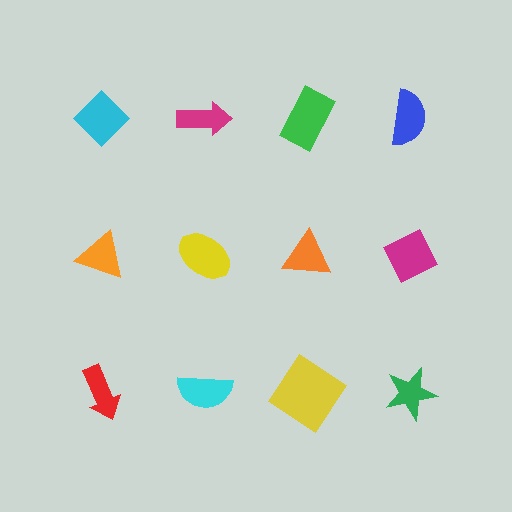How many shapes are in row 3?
4 shapes.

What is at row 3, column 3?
A yellow diamond.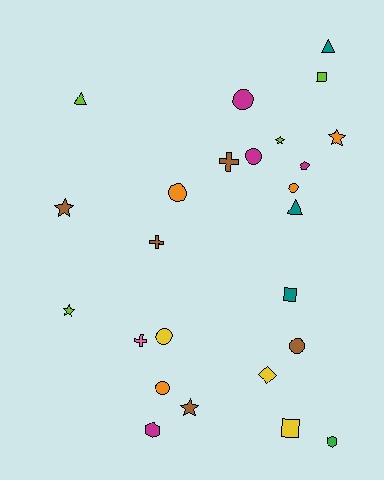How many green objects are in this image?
There is 1 green object.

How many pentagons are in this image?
There is 1 pentagon.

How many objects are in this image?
There are 25 objects.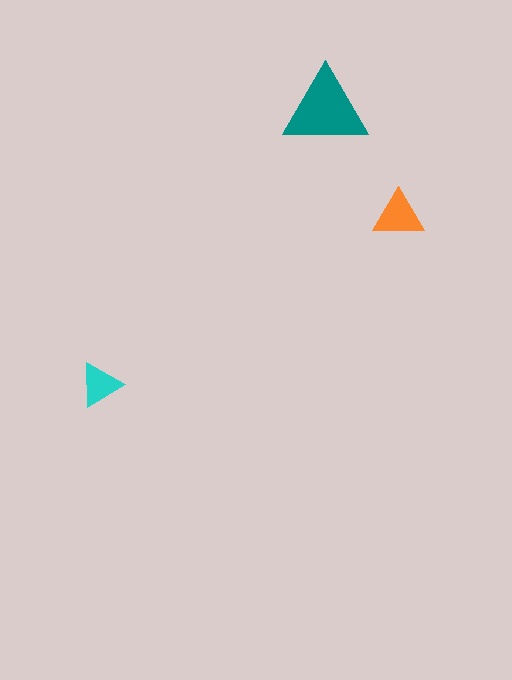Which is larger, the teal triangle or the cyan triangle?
The teal one.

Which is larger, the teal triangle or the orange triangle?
The teal one.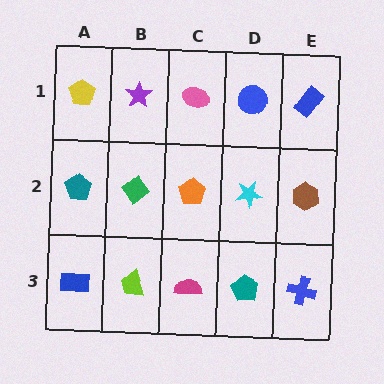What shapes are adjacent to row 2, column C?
A pink ellipse (row 1, column C), a magenta semicircle (row 3, column C), a green diamond (row 2, column B), a cyan star (row 2, column D).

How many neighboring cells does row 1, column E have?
2.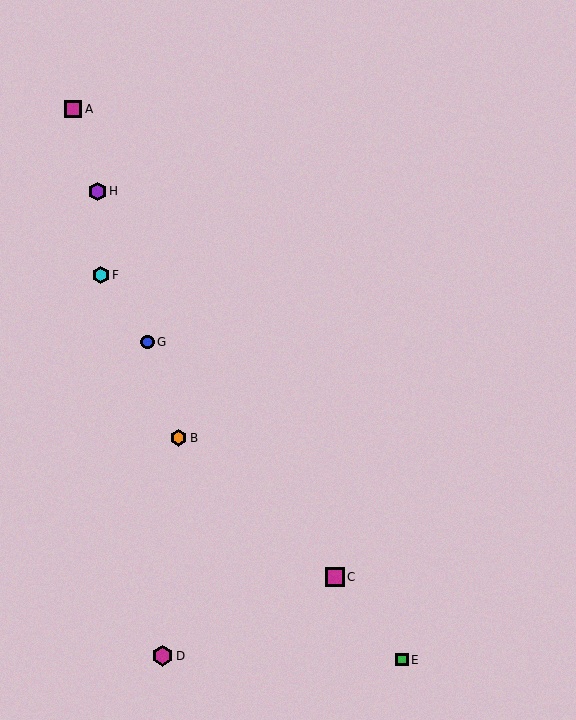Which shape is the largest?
The magenta hexagon (labeled D) is the largest.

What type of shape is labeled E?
Shape E is a green square.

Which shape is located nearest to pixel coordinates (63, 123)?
The magenta square (labeled A) at (73, 109) is nearest to that location.